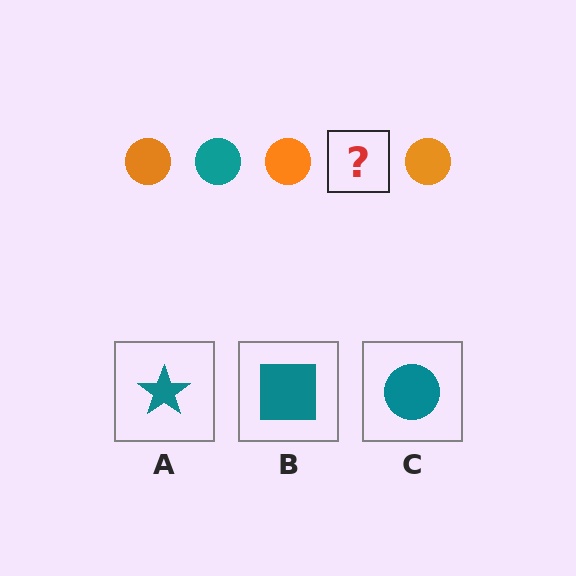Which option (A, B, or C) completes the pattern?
C.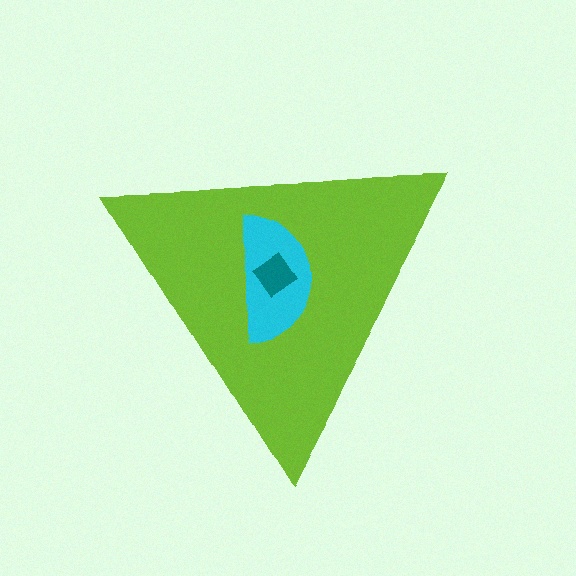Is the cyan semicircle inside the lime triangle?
Yes.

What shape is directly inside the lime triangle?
The cyan semicircle.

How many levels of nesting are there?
3.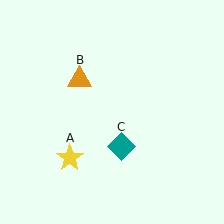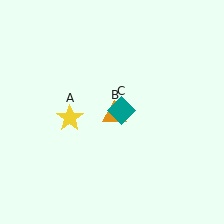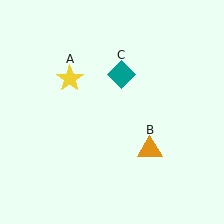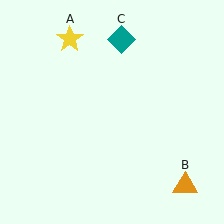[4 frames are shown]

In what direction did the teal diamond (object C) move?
The teal diamond (object C) moved up.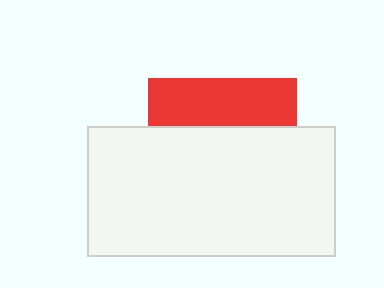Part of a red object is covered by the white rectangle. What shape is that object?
It is a square.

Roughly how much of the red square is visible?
A small part of it is visible (roughly 32%).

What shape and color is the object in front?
The object in front is a white rectangle.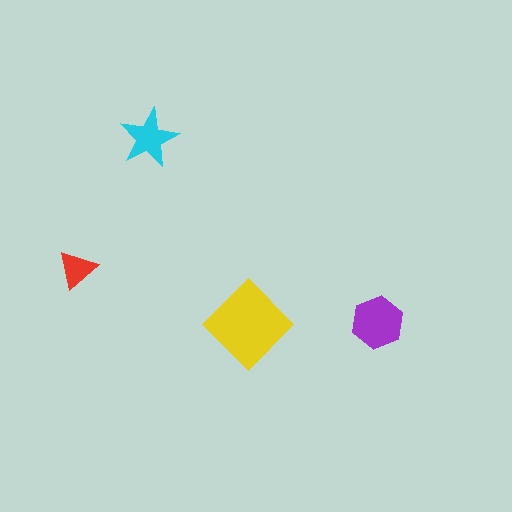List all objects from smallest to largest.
The red triangle, the cyan star, the purple hexagon, the yellow diamond.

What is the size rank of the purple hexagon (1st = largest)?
2nd.